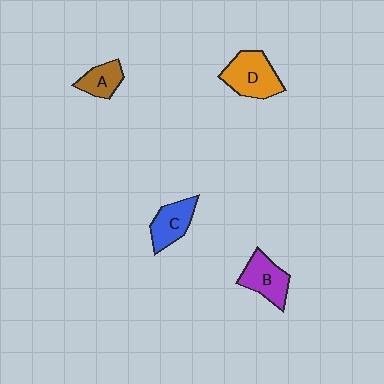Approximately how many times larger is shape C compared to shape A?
Approximately 1.3 times.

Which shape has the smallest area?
Shape A (brown).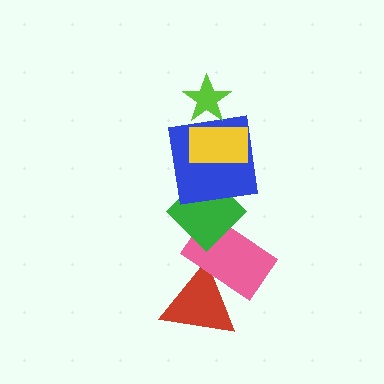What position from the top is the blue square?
The blue square is 3rd from the top.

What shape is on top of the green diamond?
The blue square is on top of the green diamond.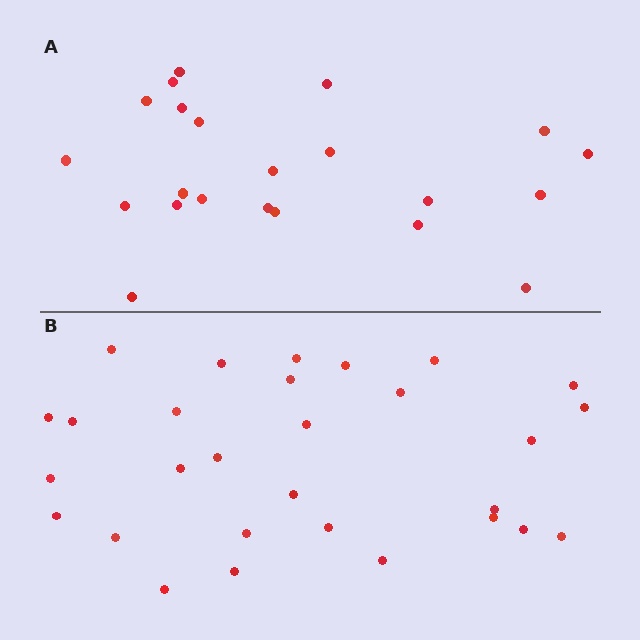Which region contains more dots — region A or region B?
Region B (the bottom region) has more dots.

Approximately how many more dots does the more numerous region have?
Region B has roughly 8 or so more dots than region A.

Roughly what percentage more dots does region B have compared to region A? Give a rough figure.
About 30% more.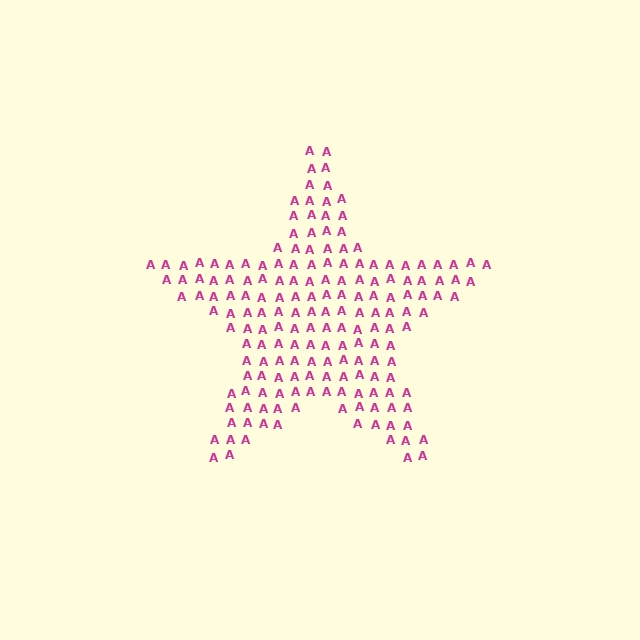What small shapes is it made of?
It is made of small letter A's.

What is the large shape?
The large shape is a star.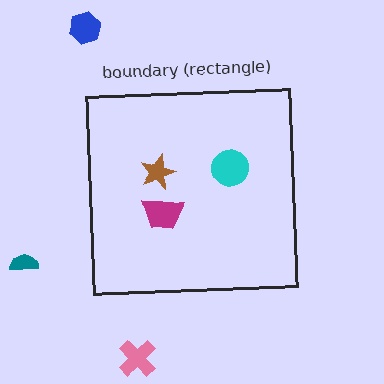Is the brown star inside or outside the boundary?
Inside.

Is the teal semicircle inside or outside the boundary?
Outside.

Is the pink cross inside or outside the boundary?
Outside.